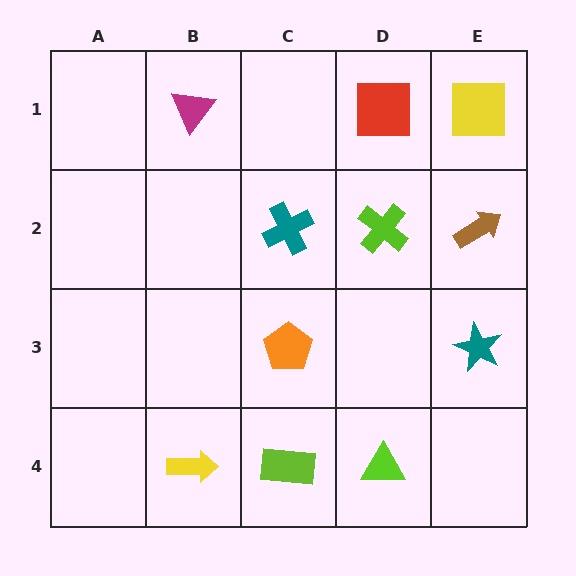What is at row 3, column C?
An orange pentagon.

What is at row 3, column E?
A teal star.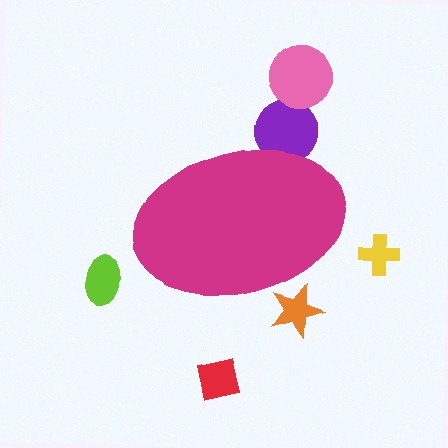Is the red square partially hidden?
No, the red square is fully visible.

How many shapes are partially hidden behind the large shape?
2 shapes are partially hidden.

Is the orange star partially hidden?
Yes, the orange star is partially hidden behind the magenta ellipse.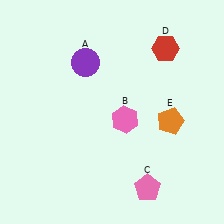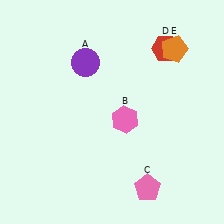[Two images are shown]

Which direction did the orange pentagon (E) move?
The orange pentagon (E) moved up.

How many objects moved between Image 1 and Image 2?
1 object moved between the two images.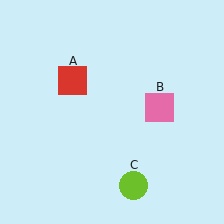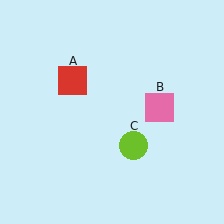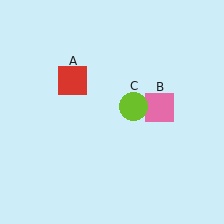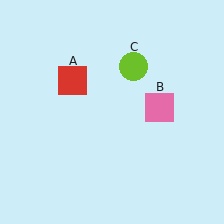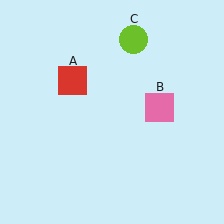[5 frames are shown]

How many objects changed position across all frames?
1 object changed position: lime circle (object C).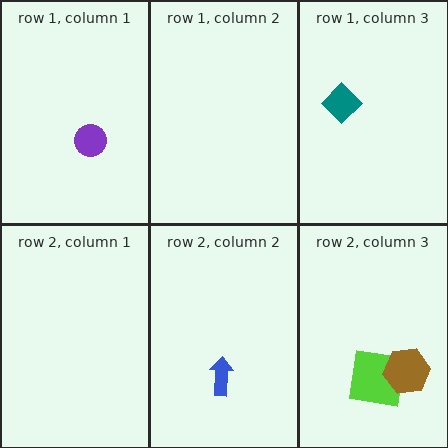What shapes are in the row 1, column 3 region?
The teal diamond.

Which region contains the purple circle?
The row 1, column 1 region.